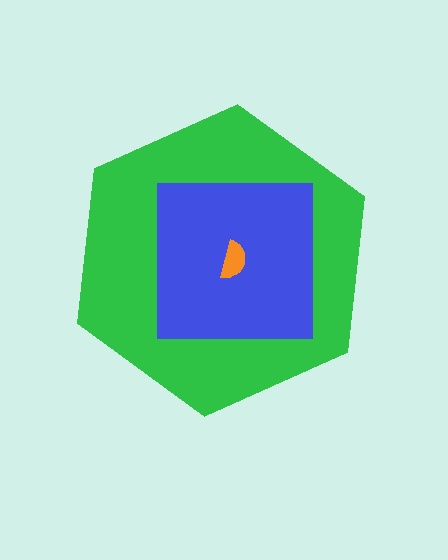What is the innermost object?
The orange semicircle.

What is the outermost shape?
The green hexagon.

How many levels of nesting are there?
3.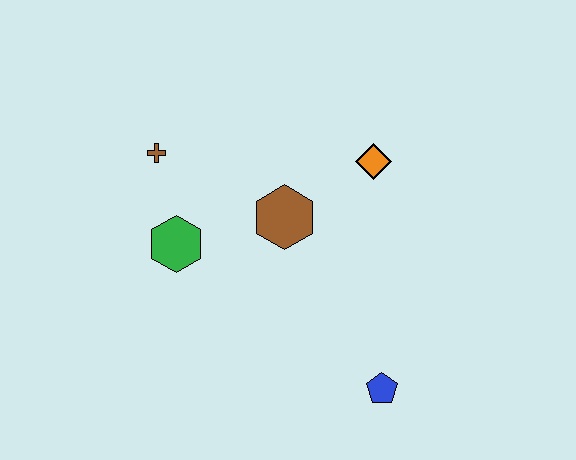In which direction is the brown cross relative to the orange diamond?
The brown cross is to the left of the orange diamond.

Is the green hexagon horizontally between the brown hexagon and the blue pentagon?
No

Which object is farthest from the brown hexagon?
The blue pentagon is farthest from the brown hexagon.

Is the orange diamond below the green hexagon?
No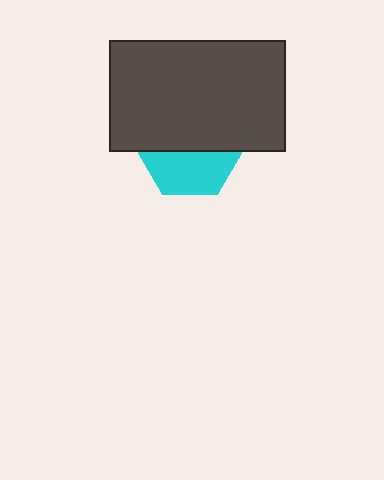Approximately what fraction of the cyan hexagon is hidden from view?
Roughly 57% of the cyan hexagon is hidden behind the dark gray rectangle.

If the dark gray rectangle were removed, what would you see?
You would see the complete cyan hexagon.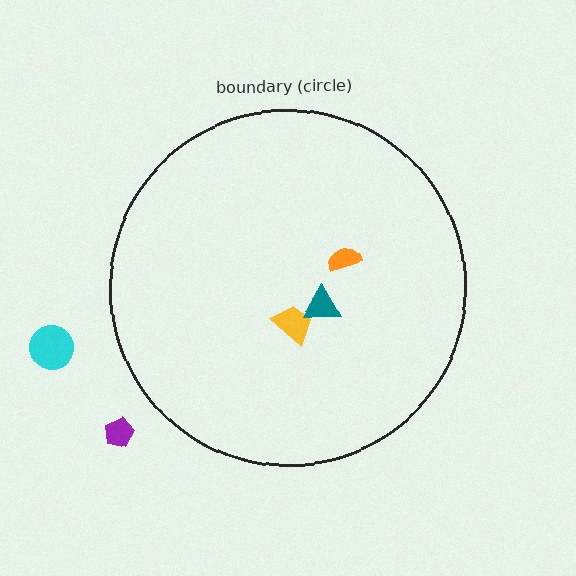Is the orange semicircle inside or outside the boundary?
Inside.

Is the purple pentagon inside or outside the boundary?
Outside.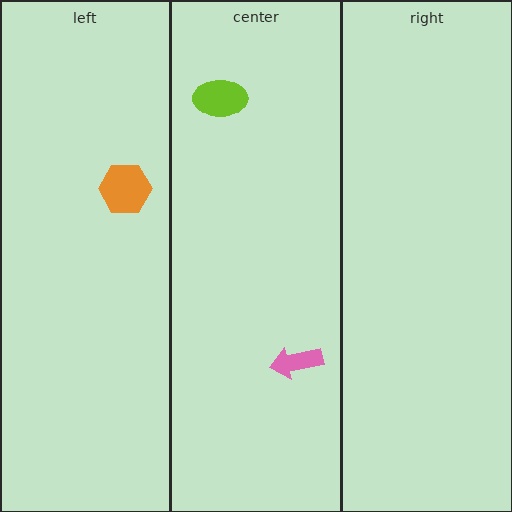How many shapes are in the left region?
1.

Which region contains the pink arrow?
The center region.